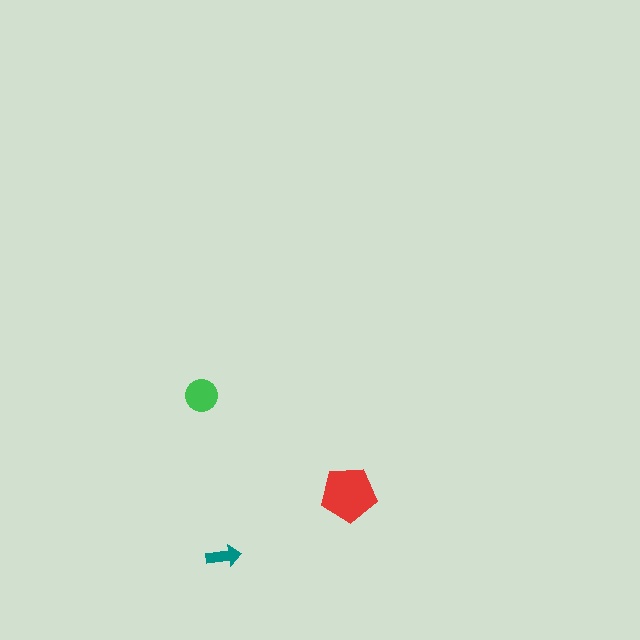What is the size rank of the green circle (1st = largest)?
2nd.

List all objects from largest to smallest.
The red pentagon, the green circle, the teal arrow.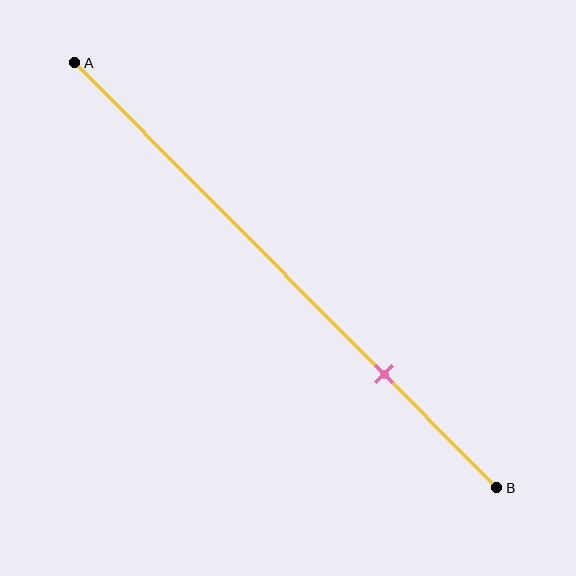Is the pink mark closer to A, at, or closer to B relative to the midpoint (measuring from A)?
The pink mark is closer to point B than the midpoint of segment AB.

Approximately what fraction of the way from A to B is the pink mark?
The pink mark is approximately 75% of the way from A to B.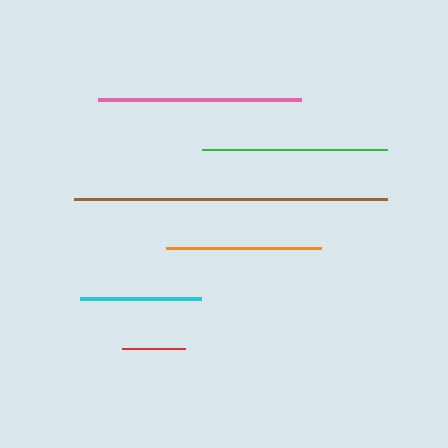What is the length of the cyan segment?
The cyan segment is approximately 121 pixels long.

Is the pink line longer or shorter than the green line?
The pink line is longer than the green line.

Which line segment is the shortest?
The red line is the shortest at approximately 64 pixels.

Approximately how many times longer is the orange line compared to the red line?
The orange line is approximately 2.4 times the length of the red line.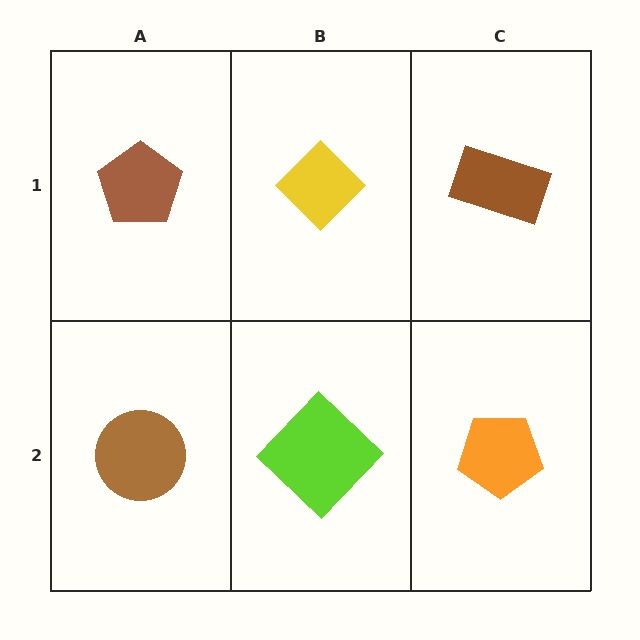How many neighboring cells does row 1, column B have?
3.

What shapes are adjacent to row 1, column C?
An orange pentagon (row 2, column C), a yellow diamond (row 1, column B).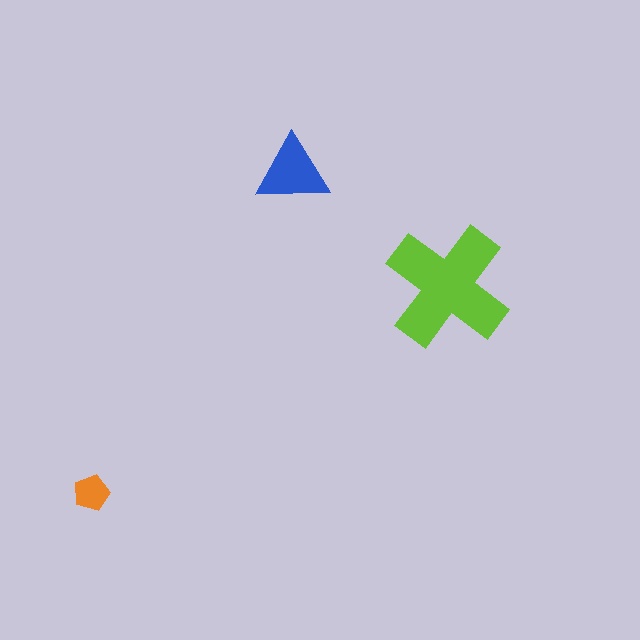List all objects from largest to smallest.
The lime cross, the blue triangle, the orange pentagon.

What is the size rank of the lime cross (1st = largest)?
1st.